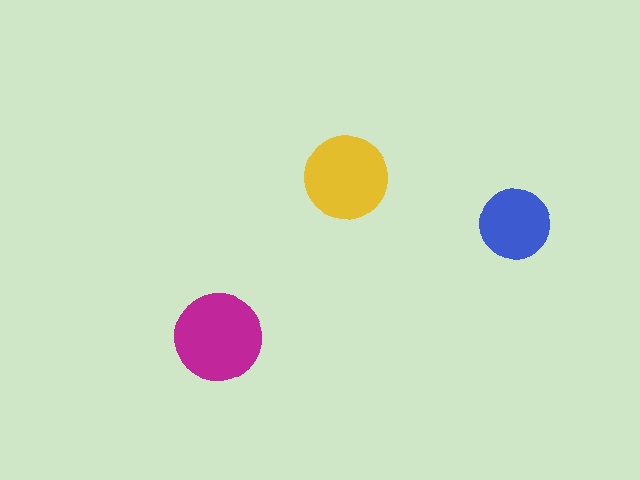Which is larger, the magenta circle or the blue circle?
The magenta one.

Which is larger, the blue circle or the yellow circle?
The yellow one.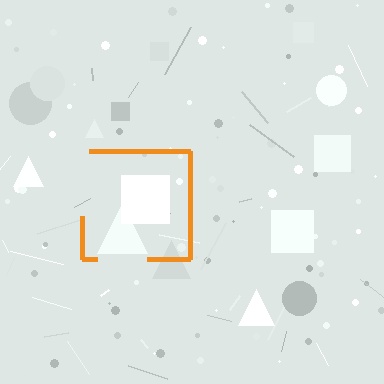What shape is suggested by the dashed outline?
The dashed outline suggests a square.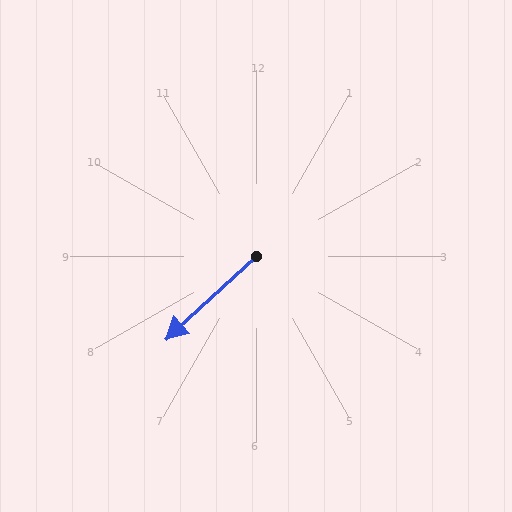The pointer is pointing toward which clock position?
Roughly 8 o'clock.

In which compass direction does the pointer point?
Southwest.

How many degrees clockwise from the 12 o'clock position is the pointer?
Approximately 228 degrees.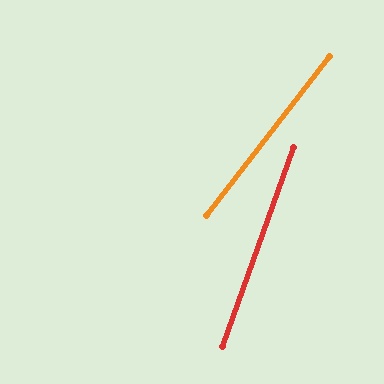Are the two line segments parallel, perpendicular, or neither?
Neither parallel nor perpendicular — they differ by about 18°.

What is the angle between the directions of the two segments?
Approximately 18 degrees.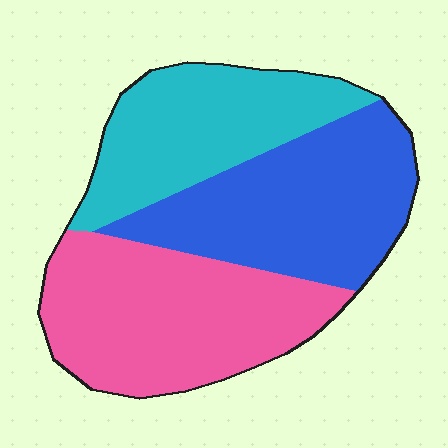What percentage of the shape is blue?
Blue takes up about one third (1/3) of the shape.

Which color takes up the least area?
Cyan, at roughly 30%.